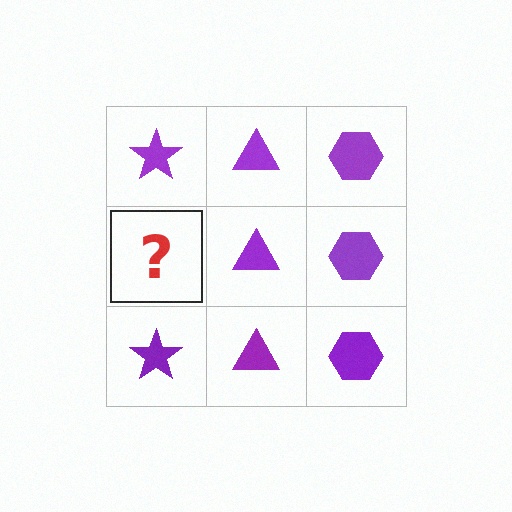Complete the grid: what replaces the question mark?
The question mark should be replaced with a purple star.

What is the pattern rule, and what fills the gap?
The rule is that each column has a consistent shape. The gap should be filled with a purple star.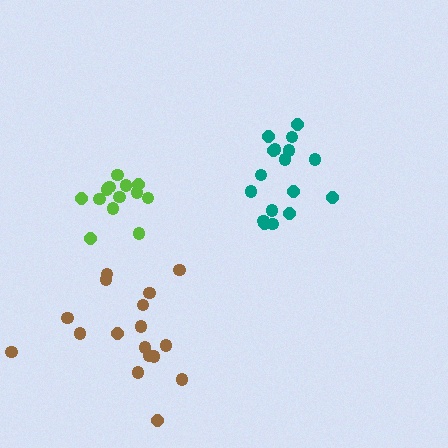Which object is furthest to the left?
The lime cluster is leftmost.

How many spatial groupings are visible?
There are 3 spatial groupings.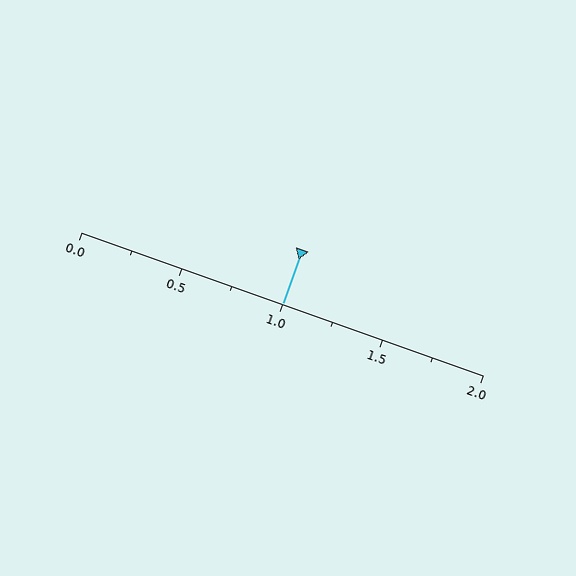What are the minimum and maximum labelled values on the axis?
The axis runs from 0.0 to 2.0.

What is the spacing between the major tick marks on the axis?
The major ticks are spaced 0.5 apart.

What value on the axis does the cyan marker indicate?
The marker indicates approximately 1.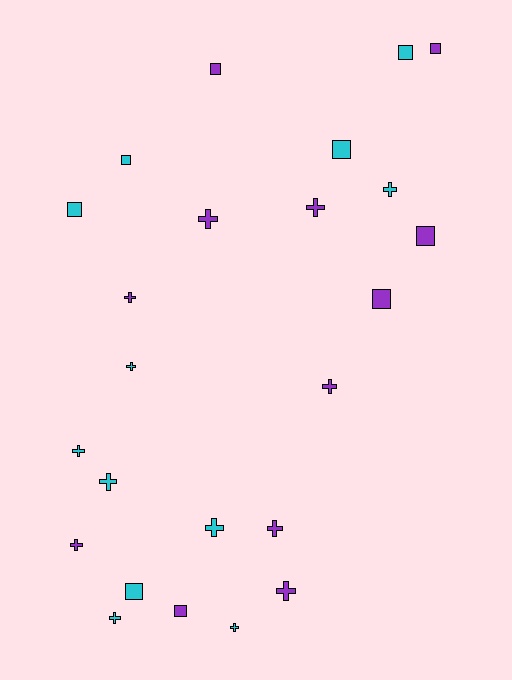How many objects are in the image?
There are 24 objects.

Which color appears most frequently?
Cyan, with 12 objects.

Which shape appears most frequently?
Cross, with 14 objects.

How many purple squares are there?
There are 5 purple squares.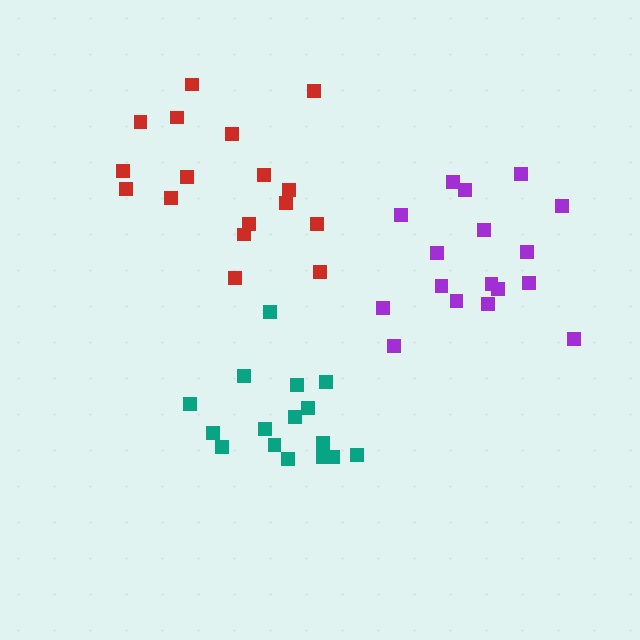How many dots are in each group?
Group 1: 17 dots, Group 2: 16 dots, Group 3: 17 dots (50 total).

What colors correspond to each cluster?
The clusters are colored: purple, teal, red.